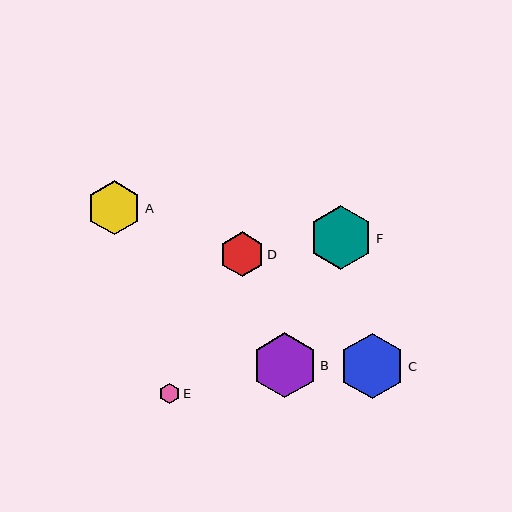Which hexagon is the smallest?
Hexagon E is the smallest with a size of approximately 20 pixels.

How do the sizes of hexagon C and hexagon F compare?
Hexagon C and hexagon F are approximately the same size.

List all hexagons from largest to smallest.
From largest to smallest: C, B, F, A, D, E.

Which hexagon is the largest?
Hexagon C is the largest with a size of approximately 66 pixels.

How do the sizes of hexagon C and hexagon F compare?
Hexagon C and hexagon F are approximately the same size.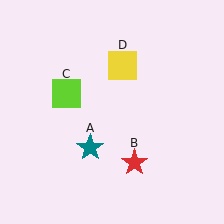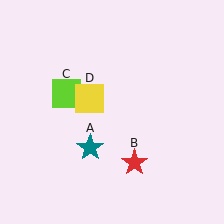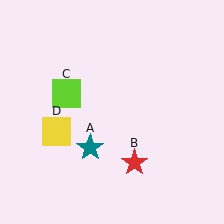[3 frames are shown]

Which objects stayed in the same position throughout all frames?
Teal star (object A) and red star (object B) and lime square (object C) remained stationary.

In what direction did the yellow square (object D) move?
The yellow square (object D) moved down and to the left.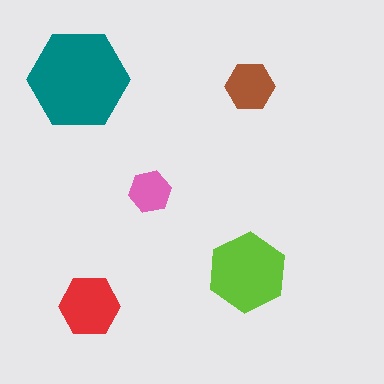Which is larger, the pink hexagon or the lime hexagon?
The lime one.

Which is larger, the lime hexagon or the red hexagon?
The lime one.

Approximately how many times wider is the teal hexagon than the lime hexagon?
About 1.5 times wider.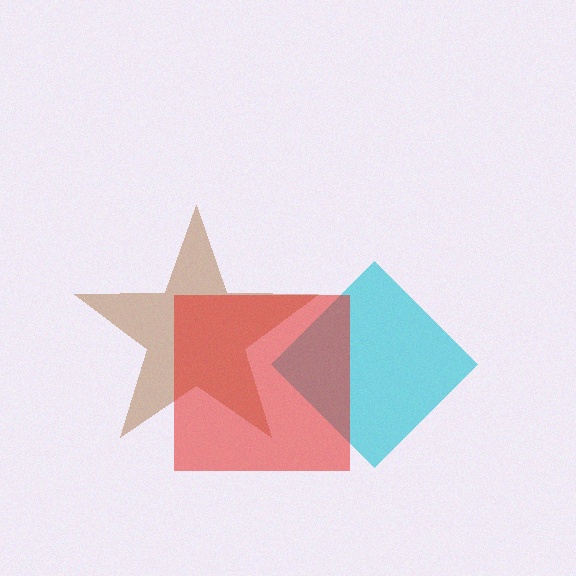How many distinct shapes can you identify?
There are 3 distinct shapes: a brown star, a cyan diamond, a red square.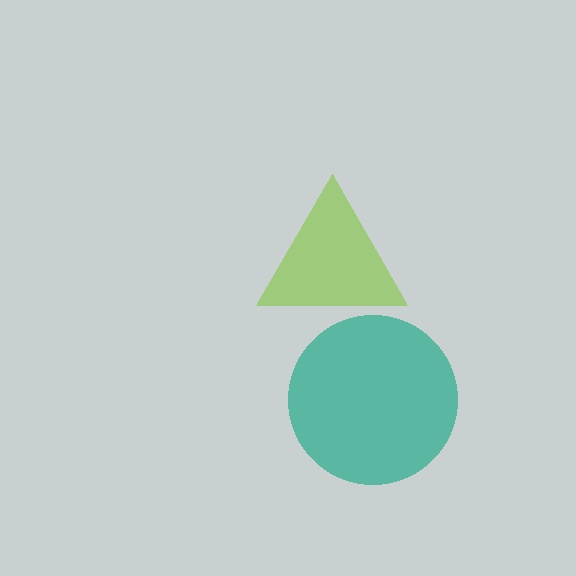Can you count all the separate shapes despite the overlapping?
Yes, there are 2 separate shapes.